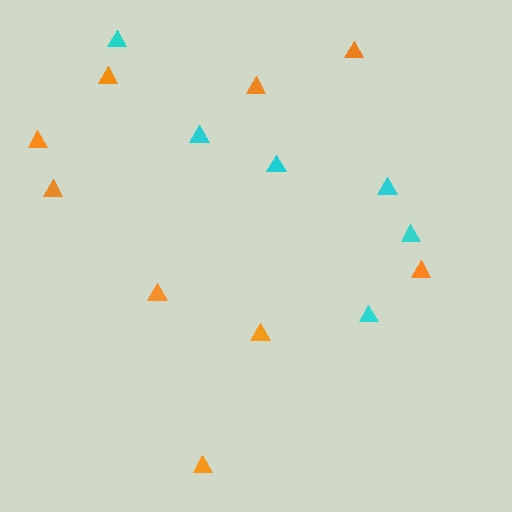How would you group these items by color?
There are 2 groups: one group of orange triangles (9) and one group of cyan triangles (6).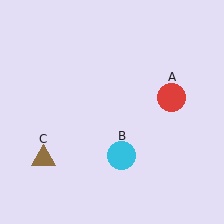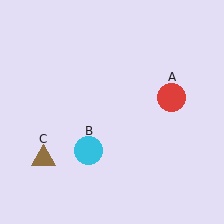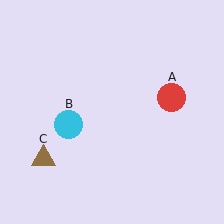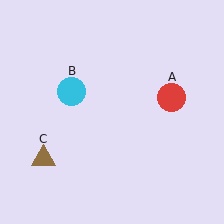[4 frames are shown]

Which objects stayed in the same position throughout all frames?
Red circle (object A) and brown triangle (object C) remained stationary.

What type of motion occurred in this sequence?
The cyan circle (object B) rotated clockwise around the center of the scene.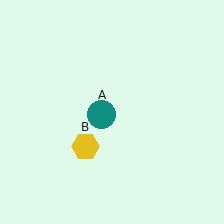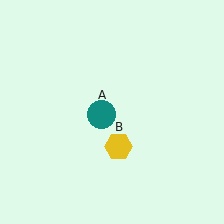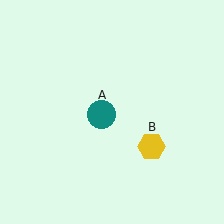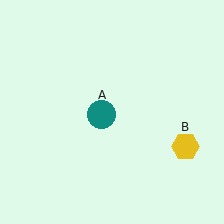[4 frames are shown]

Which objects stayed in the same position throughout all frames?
Teal circle (object A) remained stationary.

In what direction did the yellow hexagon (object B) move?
The yellow hexagon (object B) moved right.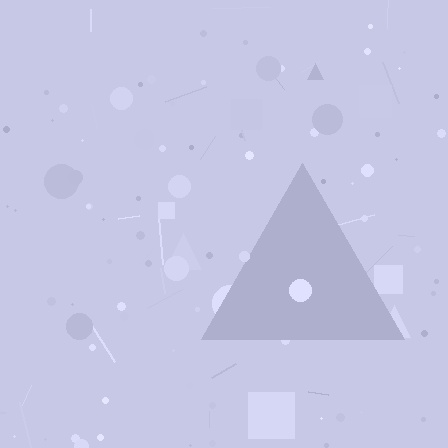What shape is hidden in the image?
A triangle is hidden in the image.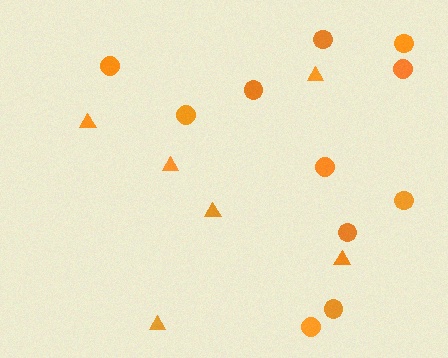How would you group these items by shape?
There are 2 groups: one group of circles (11) and one group of triangles (6).